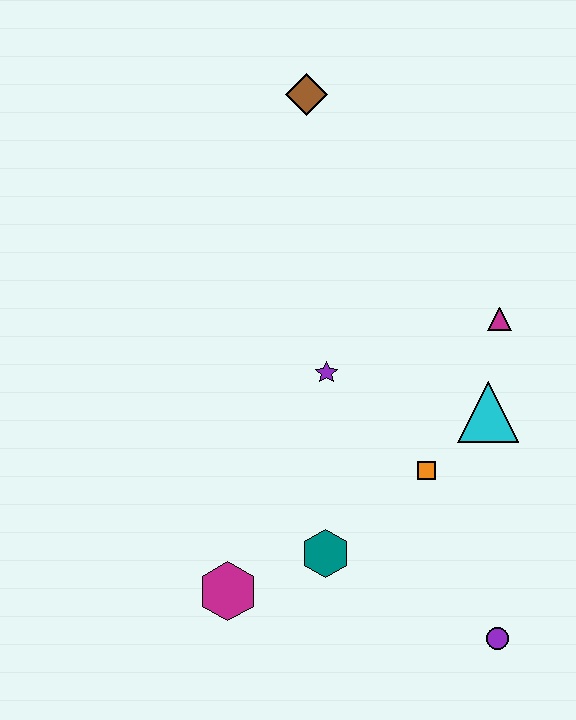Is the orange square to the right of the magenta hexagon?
Yes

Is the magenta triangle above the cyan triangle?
Yes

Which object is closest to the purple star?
The orange square is closest to the purple star.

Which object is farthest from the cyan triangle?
The brown diamond is farthest from the cyan triangle.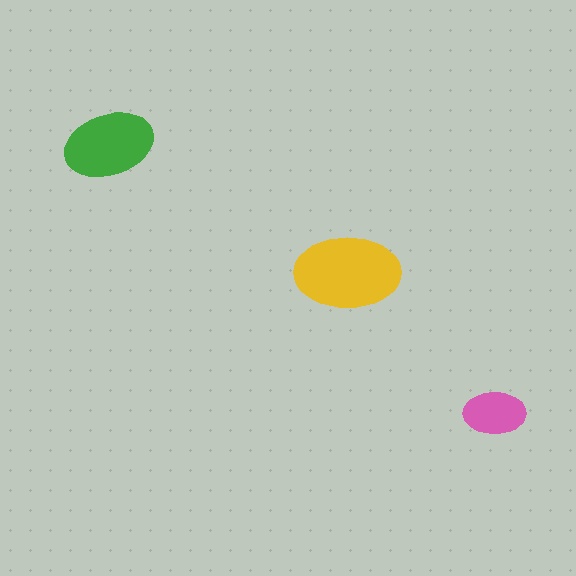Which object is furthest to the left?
The green ellipse is leftmost.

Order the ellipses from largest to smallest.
the yellow one, the green one, the pink one.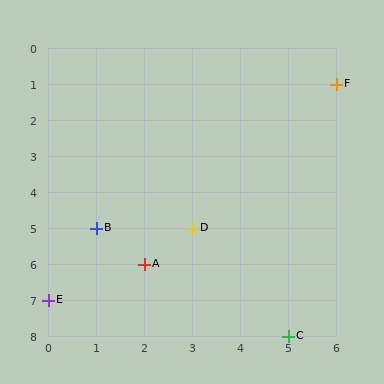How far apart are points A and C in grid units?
Points A and C are 3 columns and 2 rows apart (about 3.6 grid units diagonally).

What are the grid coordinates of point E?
Point E is at grid coordinates (0, 7).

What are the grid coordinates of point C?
Point C is at grid coordinates (5, 8).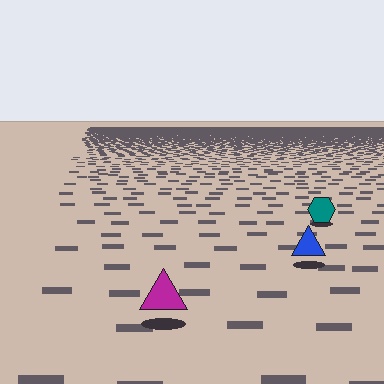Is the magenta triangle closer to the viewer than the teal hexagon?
Yes. The magenta triangle is closer — you can tell from the texture gradient: the ground texture is coarser near it.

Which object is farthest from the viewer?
The teal hexagon is farthest from the viewer. It appears smaller and the ground texture around it is denser.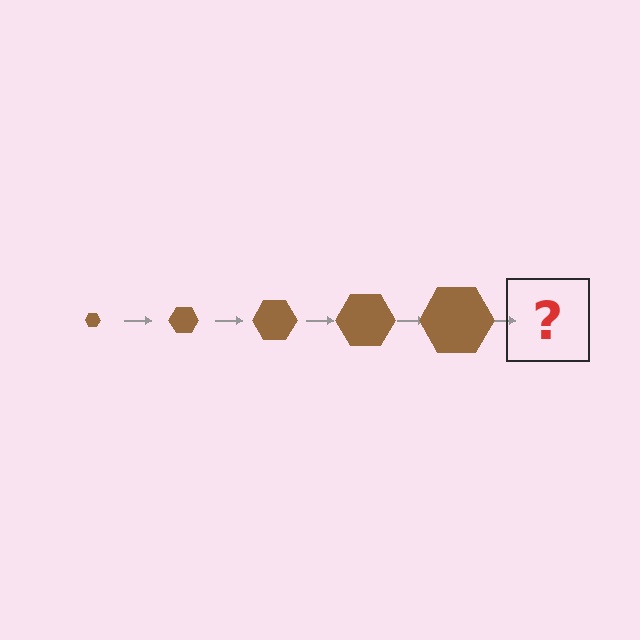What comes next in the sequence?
The next element should be a brown hexagon, larger than the previous one.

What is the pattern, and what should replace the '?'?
The pattern is that the hexagon gets progressively larger each step. The '?' should be a brown hexagon, larger than the previous one.